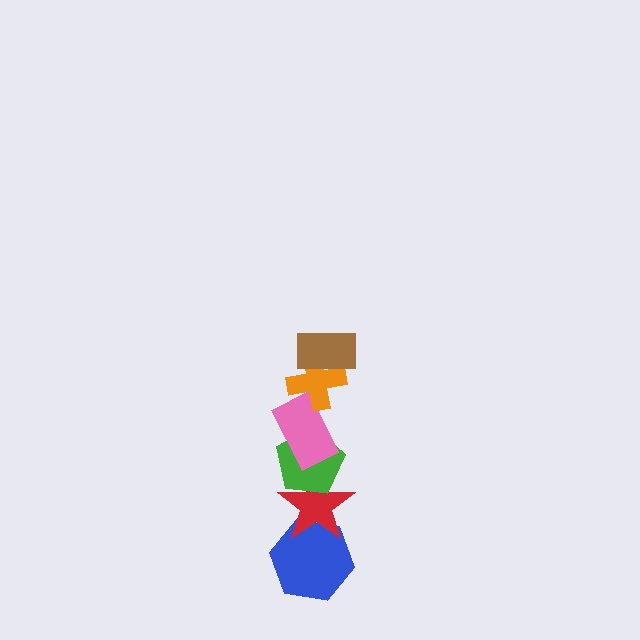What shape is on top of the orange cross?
The brown rectangle is on top of the orange cross.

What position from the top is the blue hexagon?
The blue hexagon is 6th from the top.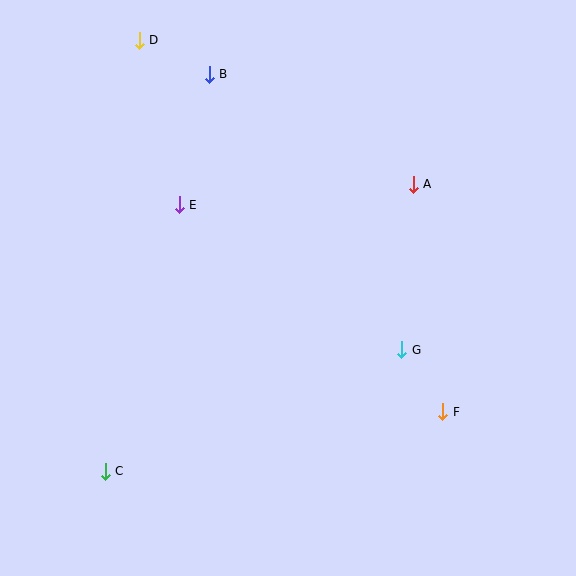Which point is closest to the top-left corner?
Point D is closest to the top-left corner.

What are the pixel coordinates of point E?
Point E is at (179, 205).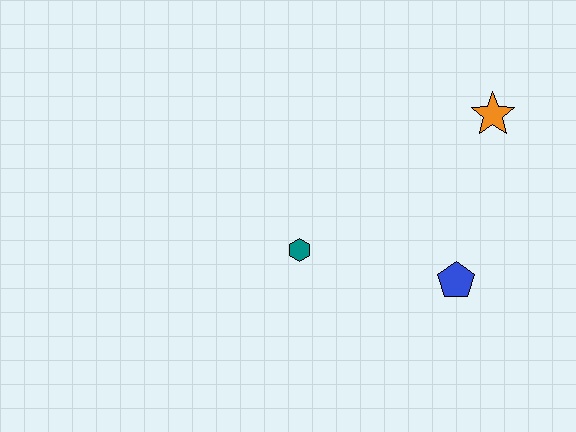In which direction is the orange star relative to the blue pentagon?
The orange star is above the blue pentagon.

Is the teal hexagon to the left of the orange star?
Yes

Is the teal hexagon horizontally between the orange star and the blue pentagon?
No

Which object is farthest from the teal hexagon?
The orange star is farthest from the teal hexagon.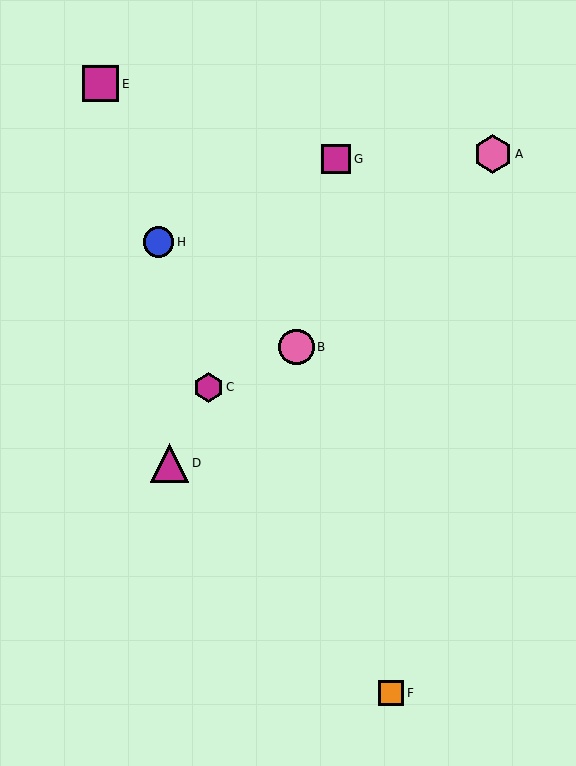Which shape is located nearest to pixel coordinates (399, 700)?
The orange square (labeled F) at (391, 693) is nearest to that location.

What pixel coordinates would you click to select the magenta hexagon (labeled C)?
Click at (209, 387) to select the magenta hexagon C.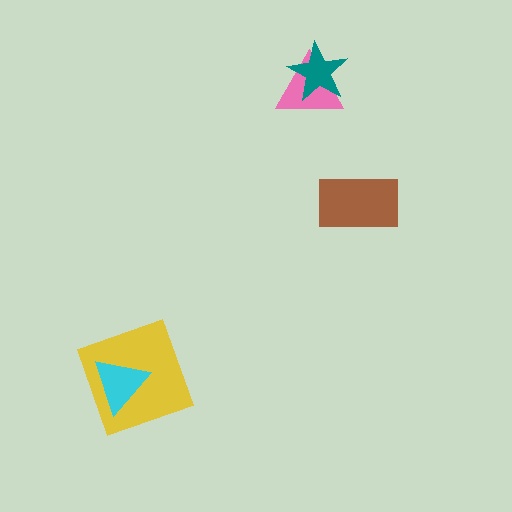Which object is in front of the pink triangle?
The teal star is in front of the pink triangle.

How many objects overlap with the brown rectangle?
0 objects overlap with the brown rectangle.